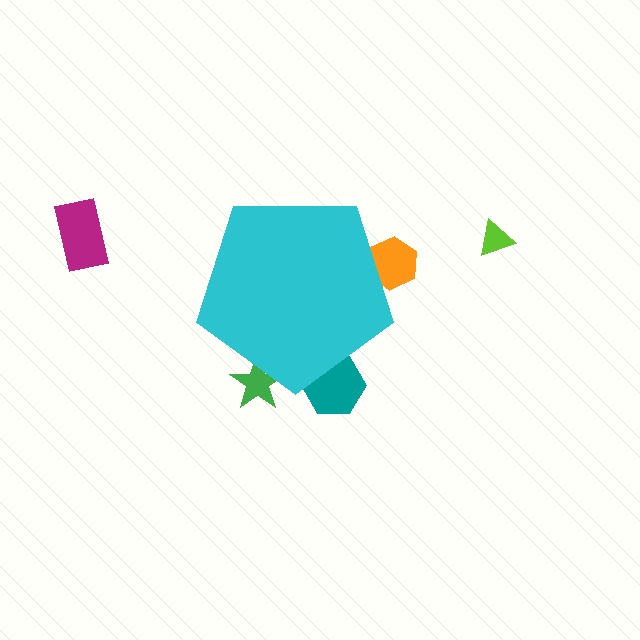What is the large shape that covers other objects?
A cyan pentagon.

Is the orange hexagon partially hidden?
Yes, the orange hexagon is partially hidden behind the cyan pentagon.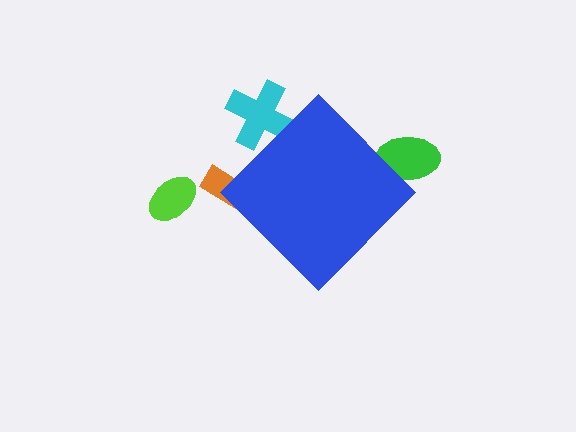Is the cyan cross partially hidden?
Yes, the cyan cross is partially hidden behind the blue diamond.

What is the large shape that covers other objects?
A blue diamond.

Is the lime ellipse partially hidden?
No, the lime ellipse is fully visible.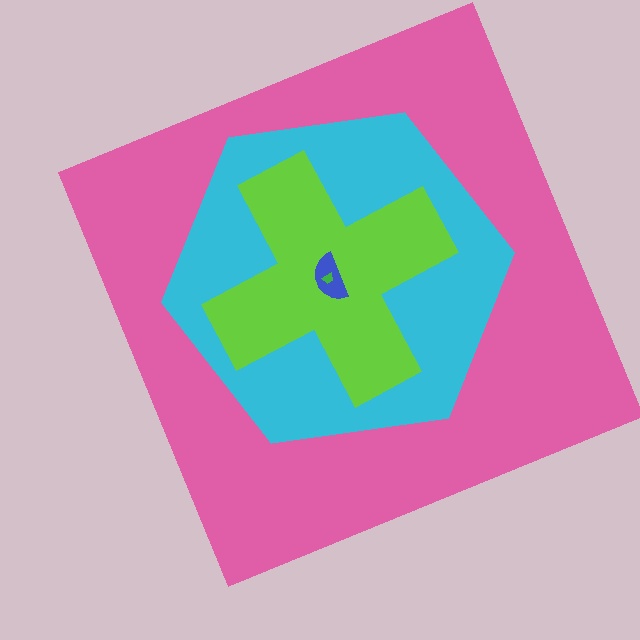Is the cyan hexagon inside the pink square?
Yes.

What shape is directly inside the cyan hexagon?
The lime cross.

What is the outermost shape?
The pink square.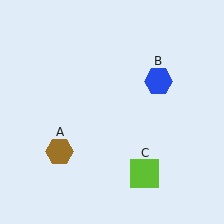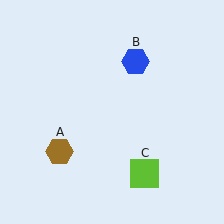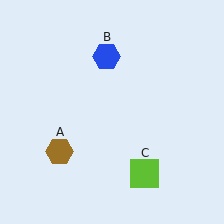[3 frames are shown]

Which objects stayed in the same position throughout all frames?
Brown hexagon (object A) and lime square (object C) remained stationary.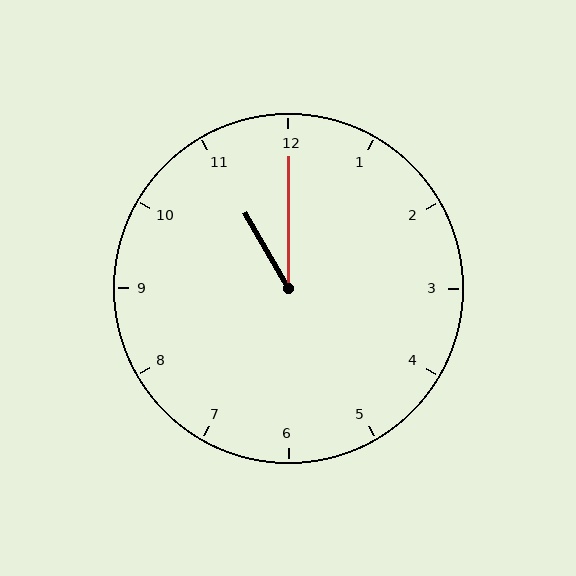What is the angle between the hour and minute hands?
Approximately 30 degrees.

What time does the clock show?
11:00.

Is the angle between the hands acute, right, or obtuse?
It is acute.